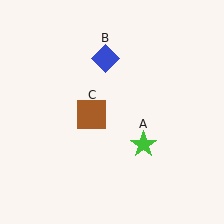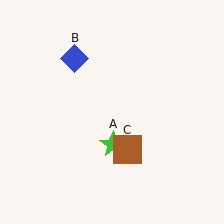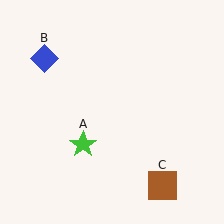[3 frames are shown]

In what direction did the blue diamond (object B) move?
The blue diamond (object B) moved left.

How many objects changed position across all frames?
3 objects changed position: green star (object A), blue diamond (object B), brown square (object C).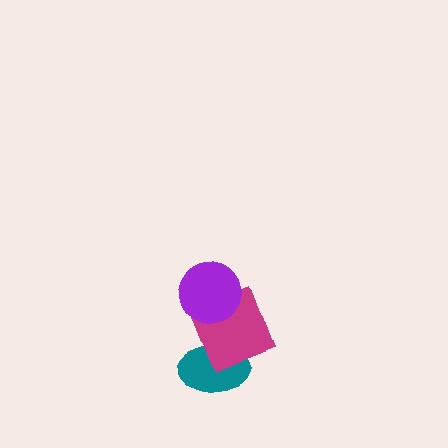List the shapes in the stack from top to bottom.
From top to bottom: the purple circle, the magenta square, the teal ellipse.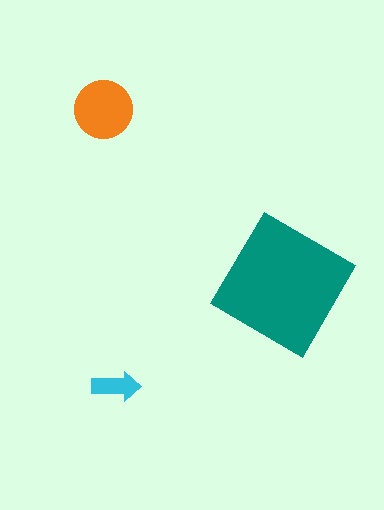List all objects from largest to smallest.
The teal diamond, the orange circle, the cyan arrow.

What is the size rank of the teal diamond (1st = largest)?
1st.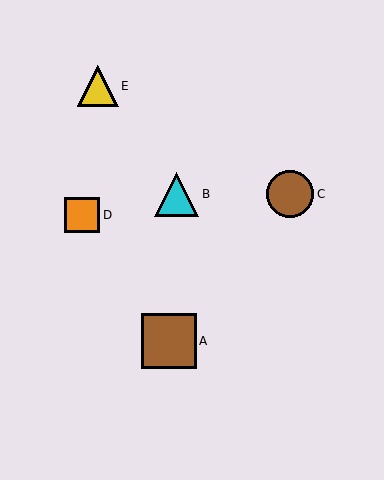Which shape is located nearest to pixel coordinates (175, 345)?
The brown square (labeled A) at (169, 341) is nearest to that location.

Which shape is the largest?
The brown square (labeled A) is the largest.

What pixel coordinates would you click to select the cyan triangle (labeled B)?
Click at (177, 194) to select the cyan triangle B.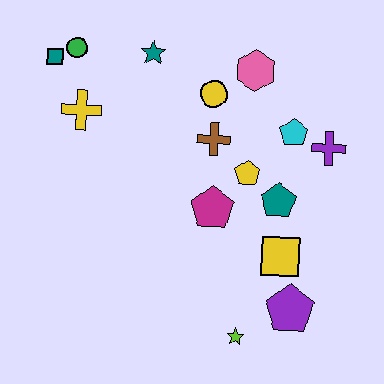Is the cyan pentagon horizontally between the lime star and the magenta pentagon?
No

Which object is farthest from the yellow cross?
The purple pentagon is farthest from the yellow cross.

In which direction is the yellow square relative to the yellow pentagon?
The yellow square is below the yellow pentagon.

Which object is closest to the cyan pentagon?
The purple cross is closest to the cyan pentagon.